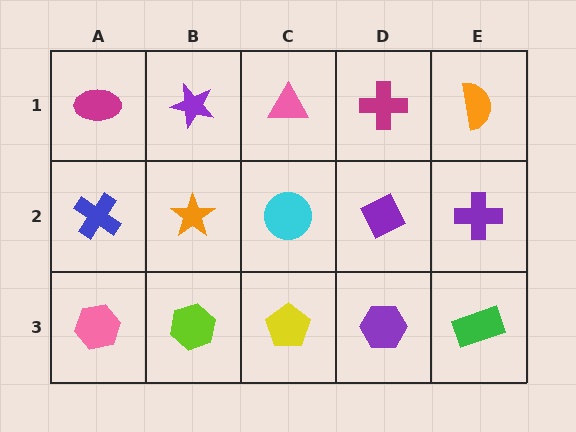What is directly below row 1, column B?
An orange star.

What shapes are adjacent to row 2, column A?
A magenta ellipse (row 1, column A), a pink hexagon (row 3, column A), an orange star (row 2, column B).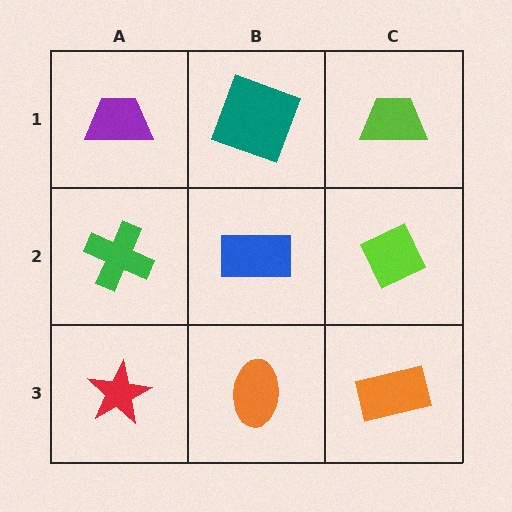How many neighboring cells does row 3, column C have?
2.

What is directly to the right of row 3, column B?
An orange rectangle.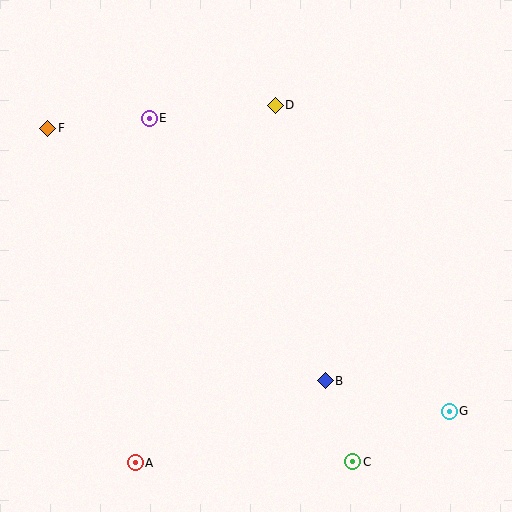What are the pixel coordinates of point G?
Point G is at (449, 411).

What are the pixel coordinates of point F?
Point F is at (48, 128).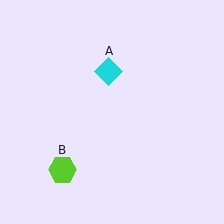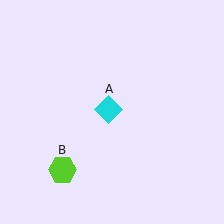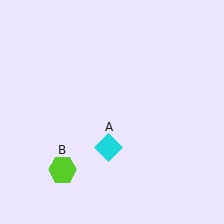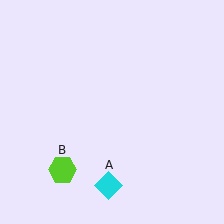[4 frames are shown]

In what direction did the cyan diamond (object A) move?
The cyan diamond (object A) moved down.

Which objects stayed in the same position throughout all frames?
Lime hexagon (object B) remained stationary.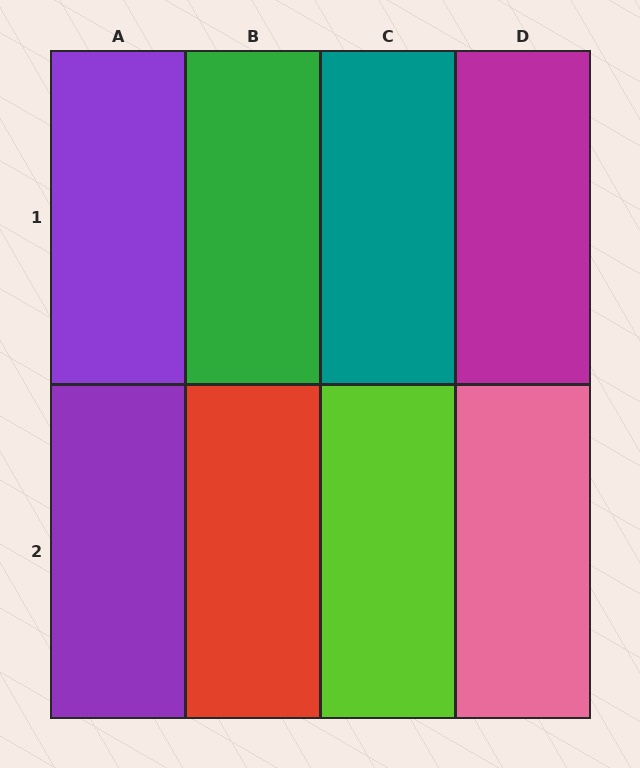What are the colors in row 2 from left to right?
Purple, red, lime, pink.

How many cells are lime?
1 cell is lime.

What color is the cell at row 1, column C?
Teal.